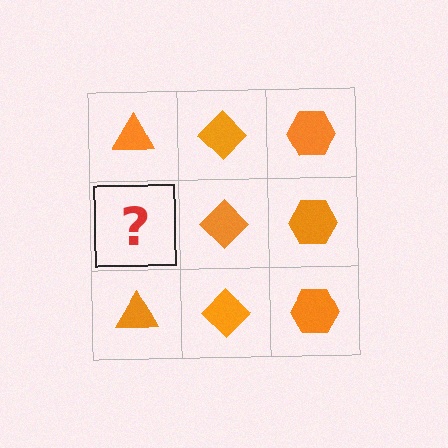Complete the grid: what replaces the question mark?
The question mark should be replaced with an orange triangle.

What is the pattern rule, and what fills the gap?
The rule is that each column has a consistent shape. The gap should be filled with an orange triangle.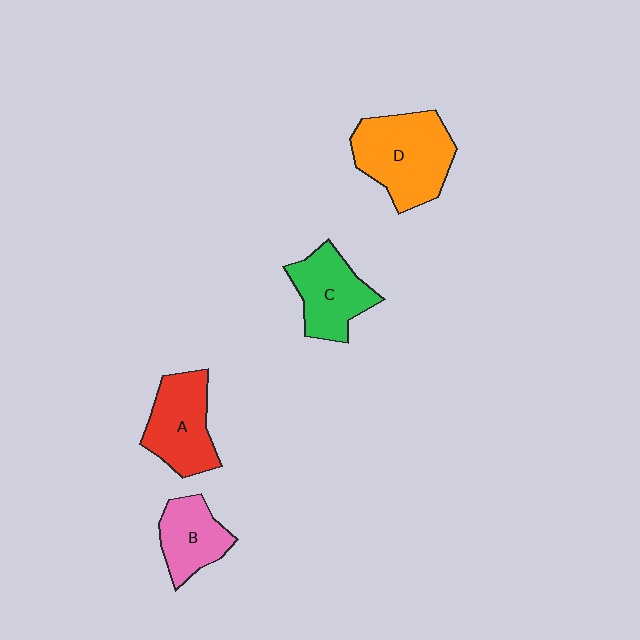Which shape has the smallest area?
Shape B (pink).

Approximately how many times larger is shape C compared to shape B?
Approximately 1.2 times.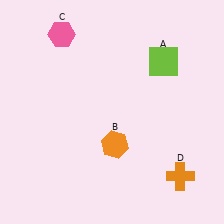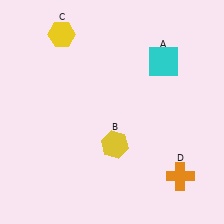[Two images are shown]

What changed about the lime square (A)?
In Image 1, A is lime. In Image 2, it changed to cyan.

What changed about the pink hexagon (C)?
In Image 1, C is pink. In Image 2, it changed to yellow.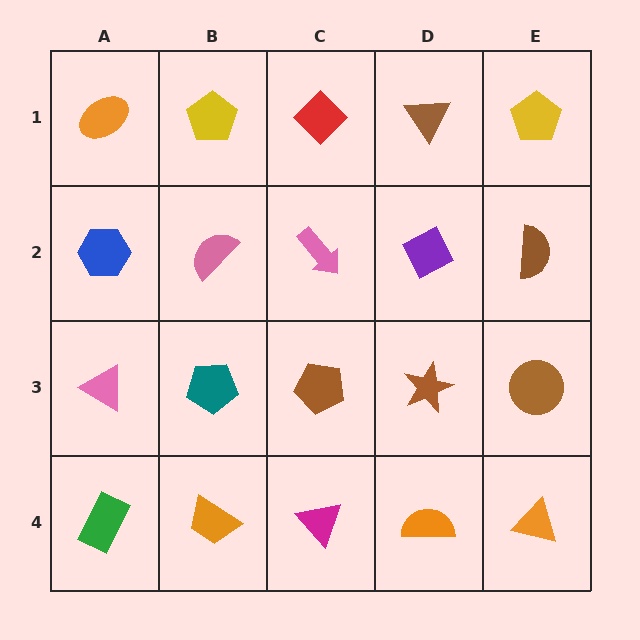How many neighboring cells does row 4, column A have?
2.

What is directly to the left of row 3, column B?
A pink triangle.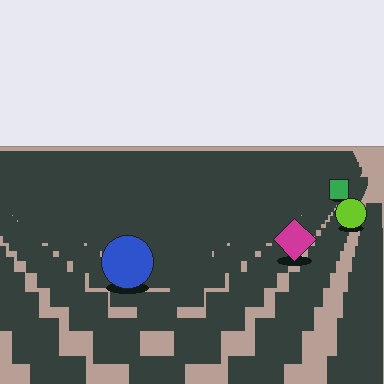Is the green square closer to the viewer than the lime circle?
No. The lime circle is closer — you can tell from the texture gradient: the ground texture is coarser near it.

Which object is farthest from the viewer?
The green square is farthest from the viewer. It appears smaller and the ground texture around it is denser.